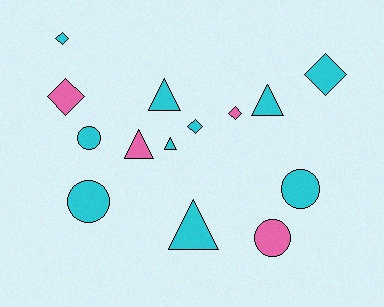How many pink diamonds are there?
There are 2 pink diamonds.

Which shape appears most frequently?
Triangle, with 5 objects.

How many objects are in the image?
There are 14 objects.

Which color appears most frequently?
Cyan, with 10 objects.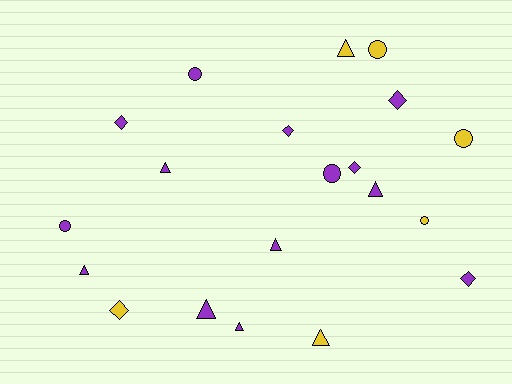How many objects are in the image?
There are 20 objects.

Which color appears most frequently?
Purple, with 14 objects.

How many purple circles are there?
There are 3 purple circles.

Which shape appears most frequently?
Triangle, with 8 objects.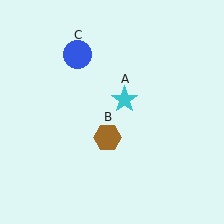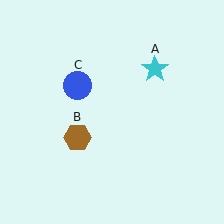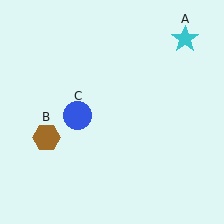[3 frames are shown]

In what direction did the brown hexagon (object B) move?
The brown hexagon (object B) moved left.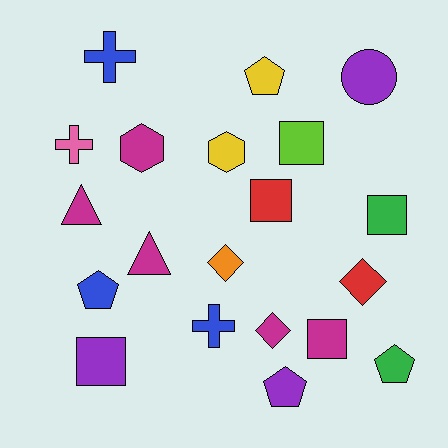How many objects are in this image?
There are 20 objects.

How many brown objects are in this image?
There are no brown objects.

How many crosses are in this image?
There are 3 crosses.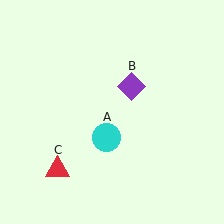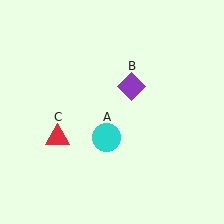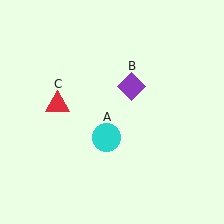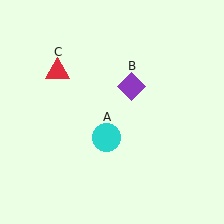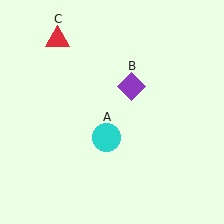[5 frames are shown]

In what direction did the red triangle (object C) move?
The red triangle (object C) moved up.